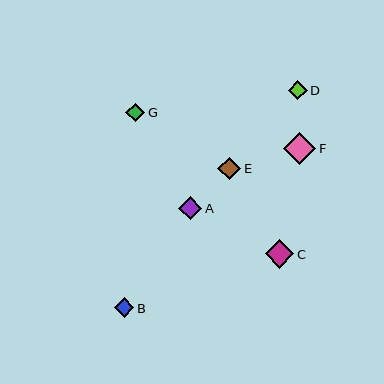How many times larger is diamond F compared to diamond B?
Diamond F is approximately 1.7 times the size of diamond B.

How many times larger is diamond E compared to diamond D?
Diamond E is approximately 1.2 times the size of diamond D.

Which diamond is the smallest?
Diamond D is the smallest with a size of approximately 18 pixels.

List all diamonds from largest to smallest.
From largest to smallest: F, C, A, E, B, G, D.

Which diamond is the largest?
Diamond F is the largest with a size of approximately 32 pixels.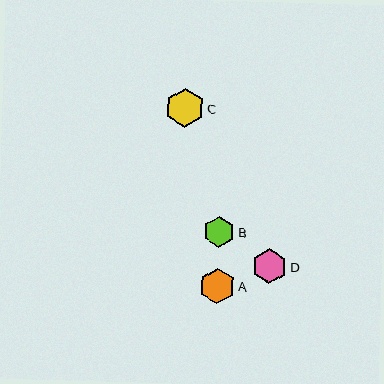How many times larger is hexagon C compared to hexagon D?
Hexagon C is approximately 1.1 times the size of hexagon D.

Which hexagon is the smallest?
Hexagon B is the smallest with a size of approximately 31 pixels.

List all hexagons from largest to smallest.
From largest to smallest: C, A, D, B.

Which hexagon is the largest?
Hexagon C is the largest with a size of approximately 39 pixels.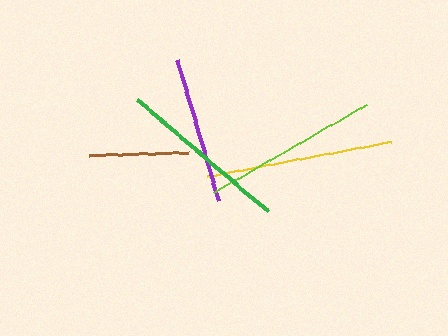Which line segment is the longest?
The yellow line is the longest at approximately 188 pixels.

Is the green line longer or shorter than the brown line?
The green line is longer than the brown line.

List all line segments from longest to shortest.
From longest to shortest: yellow, lime, green, purple, brown.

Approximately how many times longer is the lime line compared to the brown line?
The lime line is approximately 1.8 times the length of the brown line.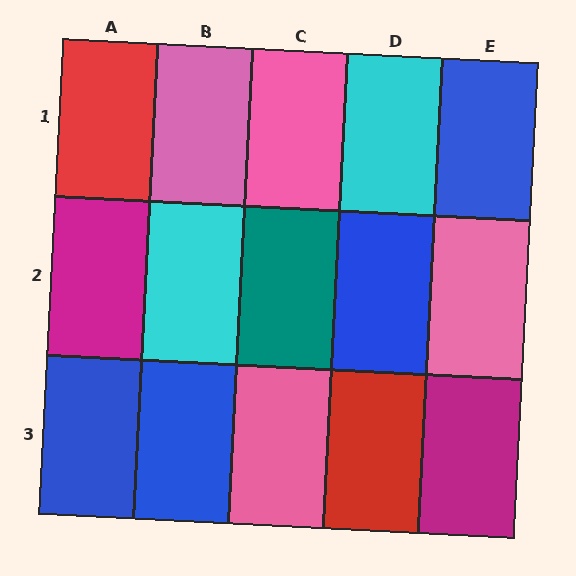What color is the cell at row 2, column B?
Cyan.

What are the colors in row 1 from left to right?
Red, pink, pink, cyan, blue.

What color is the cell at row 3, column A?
Blue.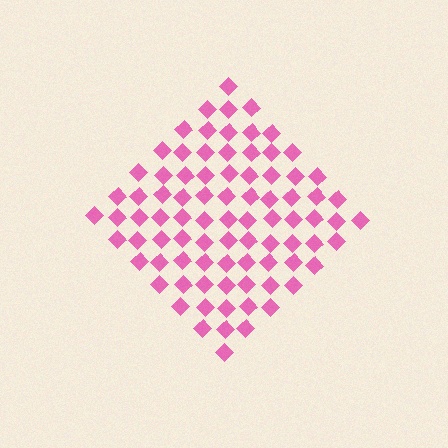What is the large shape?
The large shape is a diamond.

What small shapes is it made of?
It is made of small diamonds.